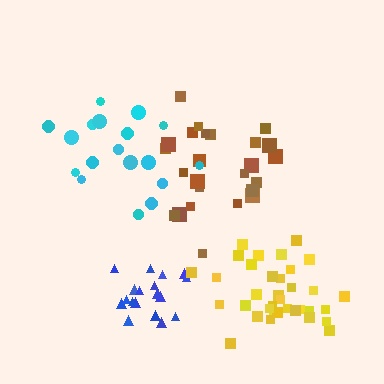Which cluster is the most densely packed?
Yellow.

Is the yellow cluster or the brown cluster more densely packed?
Yellow.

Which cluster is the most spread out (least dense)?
Cyan.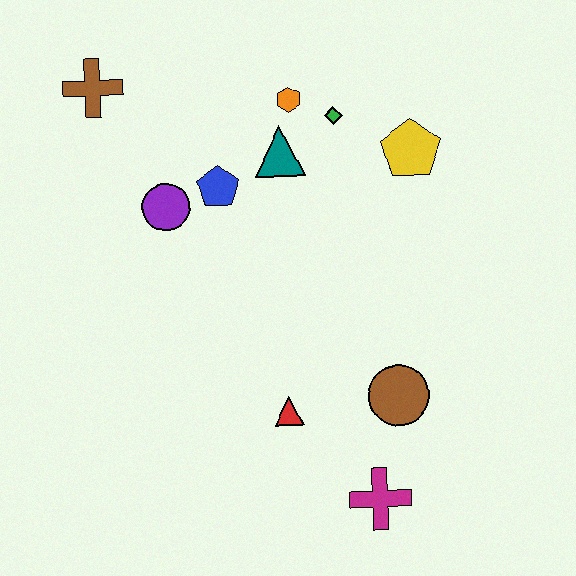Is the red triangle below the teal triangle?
Yes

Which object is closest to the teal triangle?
The orange hexagon is closest to the teal triangle.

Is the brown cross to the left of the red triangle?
Yes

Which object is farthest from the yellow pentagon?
The magenta cross is farthest from the yellow pentagon.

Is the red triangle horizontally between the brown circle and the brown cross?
Yes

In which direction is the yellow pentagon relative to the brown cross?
The yellow pentagon is to the right of the brown cross.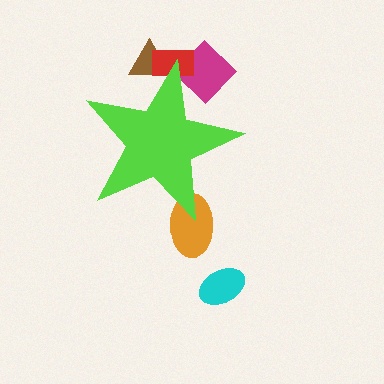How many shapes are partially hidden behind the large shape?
4 shapes are partially hidden.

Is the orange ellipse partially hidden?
Yes, the orange ellipse is partially hidden behind the lime star.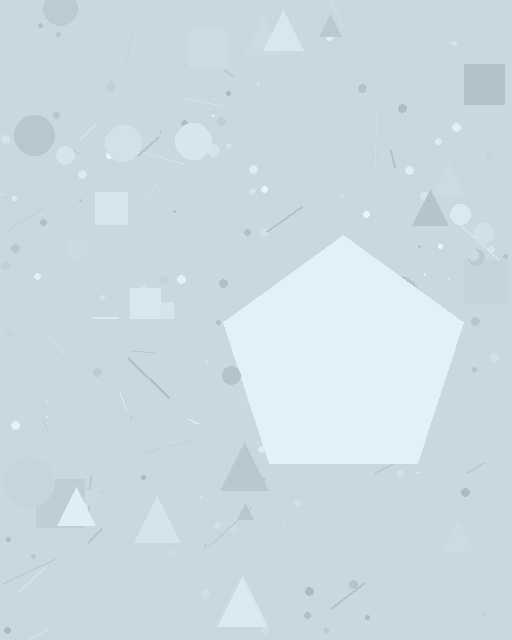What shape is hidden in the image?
A pentagon is hidden in the image.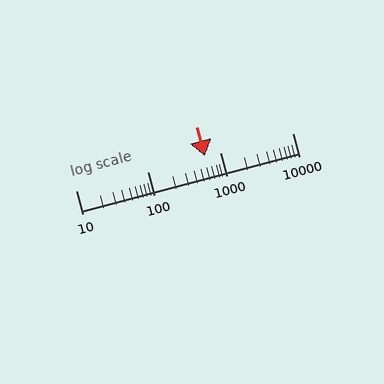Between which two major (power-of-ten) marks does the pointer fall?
The pointer is between 100 and 1000.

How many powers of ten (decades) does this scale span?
The scale spans 3 decades, from 10 to 10000.